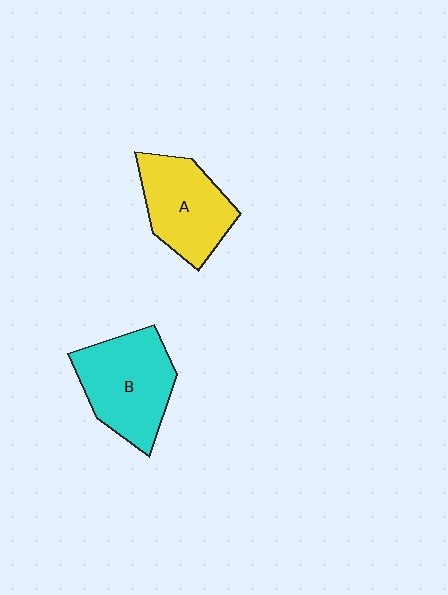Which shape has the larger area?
Shape B (cyan).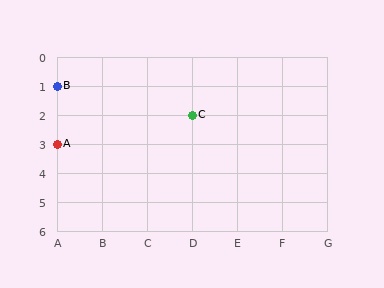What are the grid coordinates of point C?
Point C is at grid coordinates (D, 2).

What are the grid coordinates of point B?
Point B is at grid coordinates (A, 1).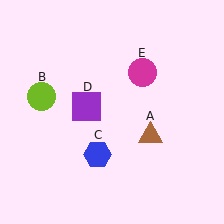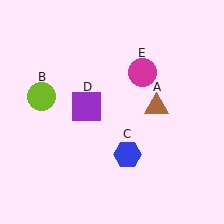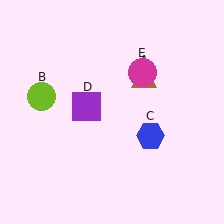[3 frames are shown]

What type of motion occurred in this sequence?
The brown triangle (object A), blue hexagon (object C) rotated counterclockwise around the center of the scene.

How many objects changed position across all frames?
2 objects changed position: brown triangle (object A), blue hexagon (object C).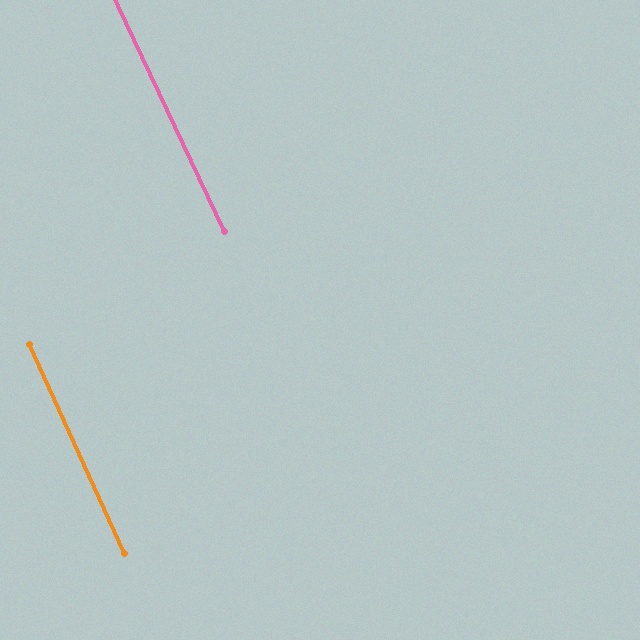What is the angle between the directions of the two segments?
Approximately 1 degree.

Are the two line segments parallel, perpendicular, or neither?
Parallel — their directions differ by only 0.6°.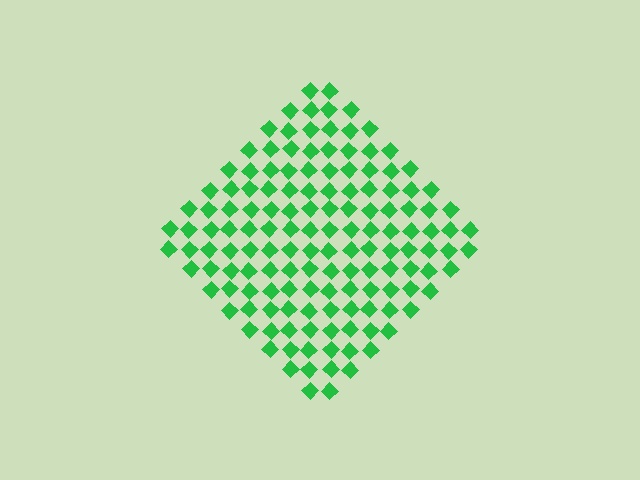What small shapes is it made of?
It is made of small diamonds.